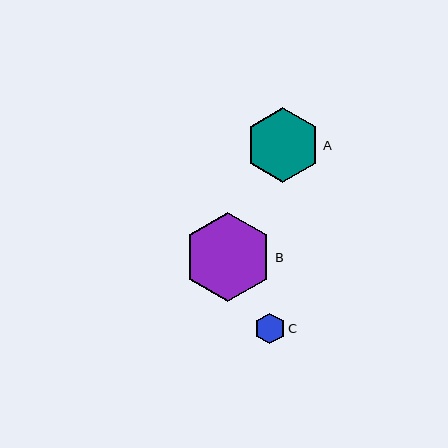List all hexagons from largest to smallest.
From largest to smallest: B, A, C.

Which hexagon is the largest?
Hexagon B is the largest with a size of approximately 89 pixels.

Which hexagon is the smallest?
Hexagon C is the smallest with a size of approximately 31 pixels.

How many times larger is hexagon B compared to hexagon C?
Hexagon B is approximately 2.9 times the size of hexagon C.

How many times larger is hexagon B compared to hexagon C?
Hexagon B is approximately 2.9 times the size of hexagon C.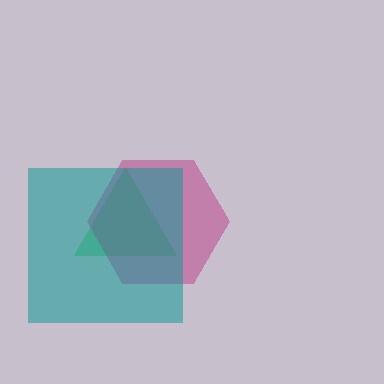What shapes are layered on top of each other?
The layered shapes are: a green triangle, a magenta hexagon, a teal square.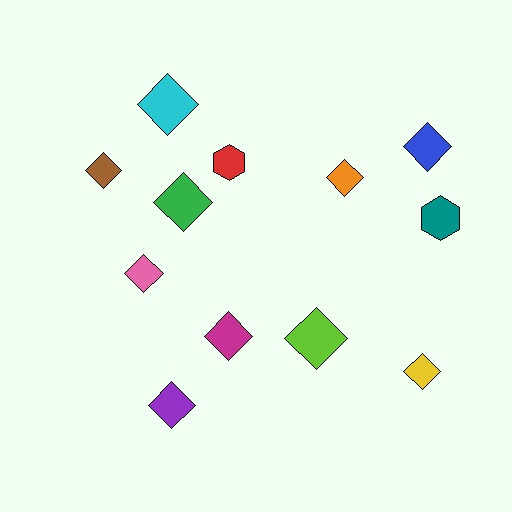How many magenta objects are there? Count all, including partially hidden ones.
There is 1 magenta object.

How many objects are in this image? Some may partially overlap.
There are 12 objects.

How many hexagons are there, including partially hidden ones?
There are 2 hexagons.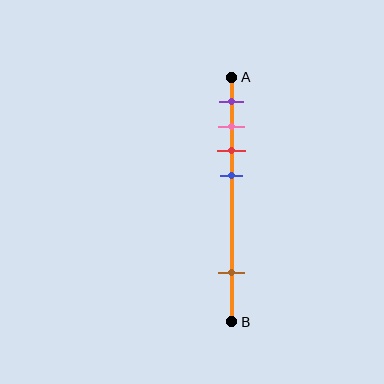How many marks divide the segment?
There are 5 marks dividing the segment.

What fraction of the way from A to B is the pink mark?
The pink mark is approximately 20% (0.2) of the way from A to B.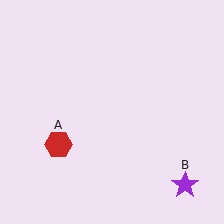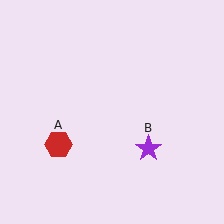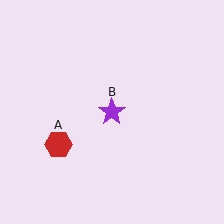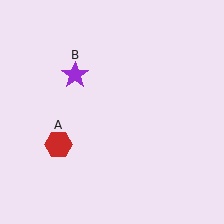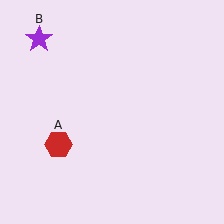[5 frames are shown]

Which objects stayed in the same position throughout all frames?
Red hexagon (object A) remained stationary.